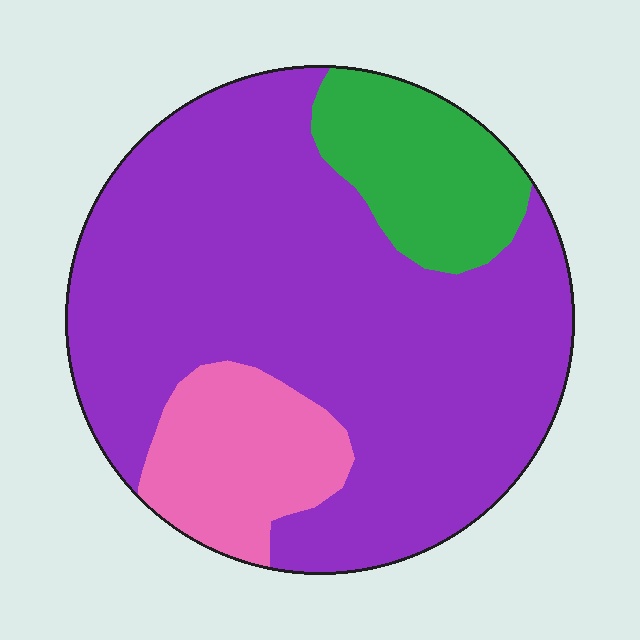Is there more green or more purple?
Purple.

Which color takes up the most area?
Purple, at roughly 70%.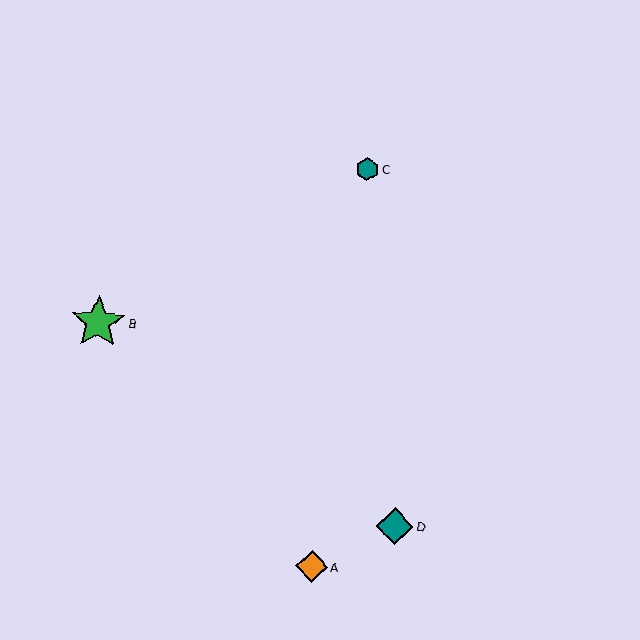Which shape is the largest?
The green star (labeled B) is the largest.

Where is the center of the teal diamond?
The center of the teal diamond is at (395, 526).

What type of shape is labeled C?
Shape C is a teal hexagon.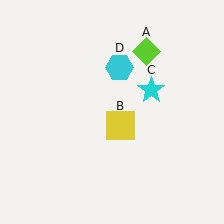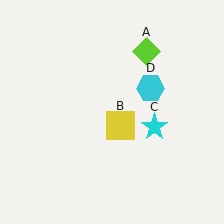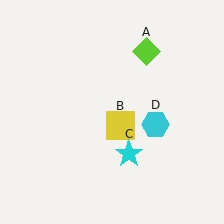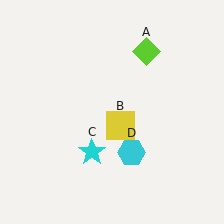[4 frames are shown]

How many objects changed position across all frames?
2 objects changed position: cyan star (object C), cyan hexagon (object D).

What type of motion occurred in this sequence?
The cyan star (object C), cyan hexagon (object D) rotated clockwise around the center of the scene.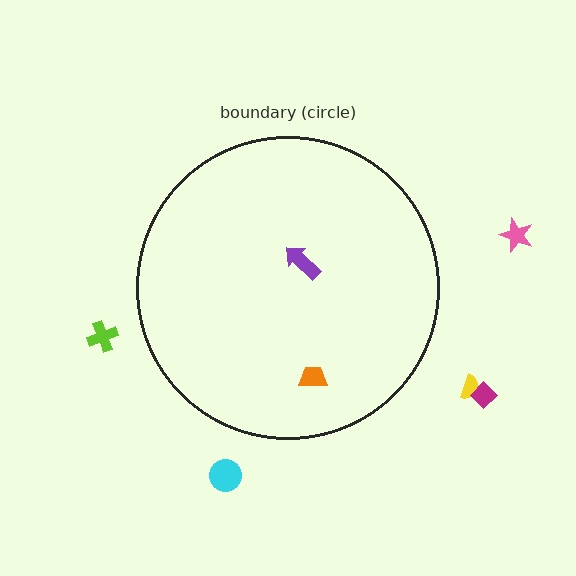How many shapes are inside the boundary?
2 inside, 5 outside.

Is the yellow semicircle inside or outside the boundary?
Outside.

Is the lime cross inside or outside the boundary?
Outside.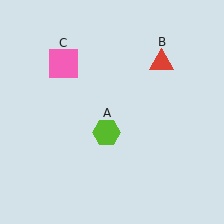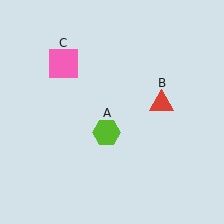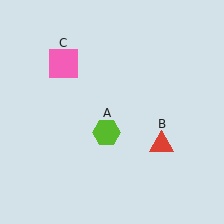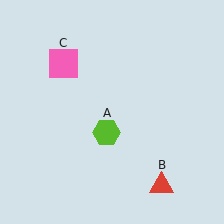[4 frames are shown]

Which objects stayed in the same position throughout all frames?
Lime hexagon (object A) and pink square (object C) remained stationary.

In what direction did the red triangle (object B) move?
The red triangle (object B) moved down.